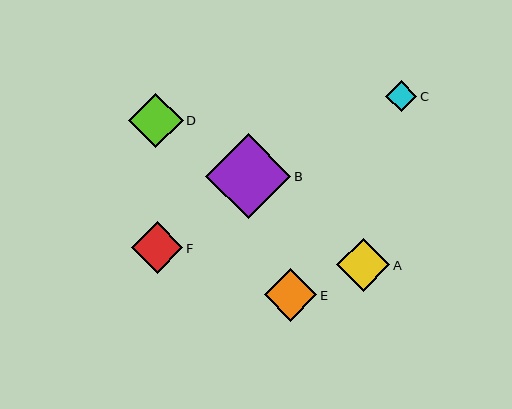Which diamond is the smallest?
Diamond C is the smallest with a size of approximately 31 pixels.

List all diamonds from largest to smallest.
From largest to smallest: B, D, A, E, F, C.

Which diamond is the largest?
Diamond B is the largest with a size of approximately 85 pixels.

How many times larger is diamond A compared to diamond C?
Diamond A is approximately 1.7 times the size of diamond C.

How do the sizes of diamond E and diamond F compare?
Diamond E and diamond F are approximately the same size.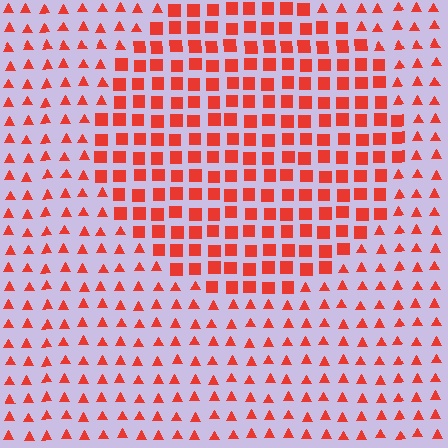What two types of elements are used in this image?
The image uses squares inside the circle region and triangles outside it.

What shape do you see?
I see a circle.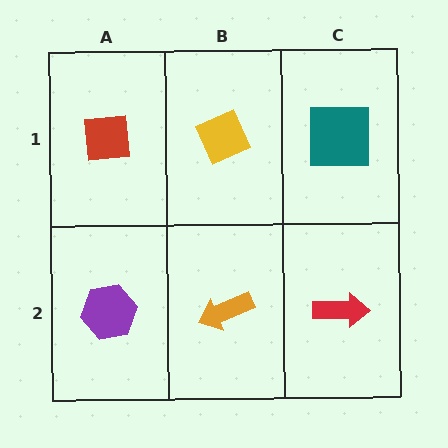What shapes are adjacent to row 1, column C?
A red arrow (row 2, column C), a yellow diamond (row 1, column B).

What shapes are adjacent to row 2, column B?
A yellow diamond (row 1, column B), a purple hexagon (row 2, column A), a red arrow (row 2, column C).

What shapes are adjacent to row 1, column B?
An orange arrow (row 2, column B), a red square (row 1, column A), a teal square (row 1, column C).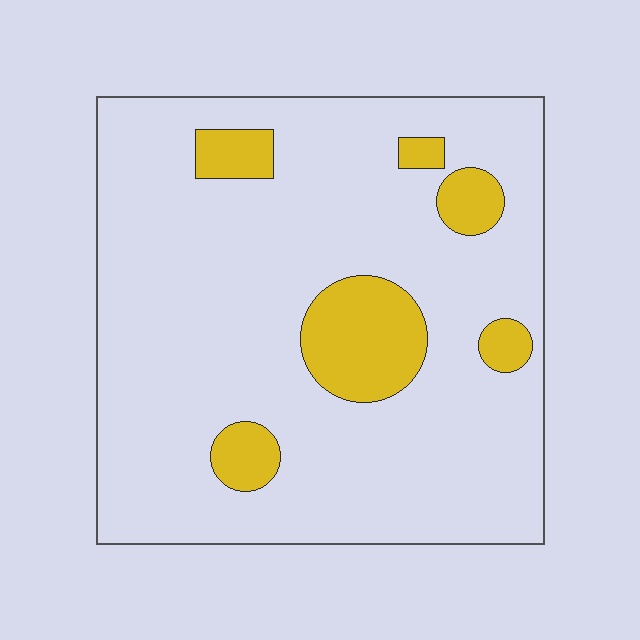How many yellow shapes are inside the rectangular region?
6.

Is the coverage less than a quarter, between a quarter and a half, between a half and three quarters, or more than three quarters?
Less than a quarter.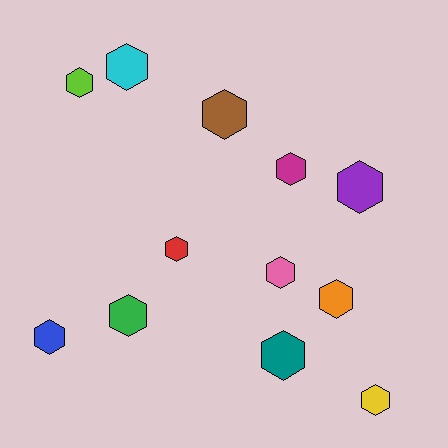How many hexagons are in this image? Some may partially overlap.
There are 12 hexagons.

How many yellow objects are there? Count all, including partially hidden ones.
There is 1 yellow object.